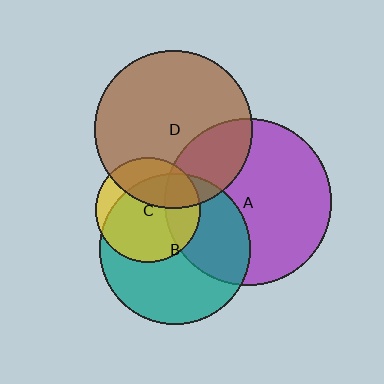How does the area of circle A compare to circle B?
Approximately 1.2 times.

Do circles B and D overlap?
Yes.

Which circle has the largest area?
Circle A (purple).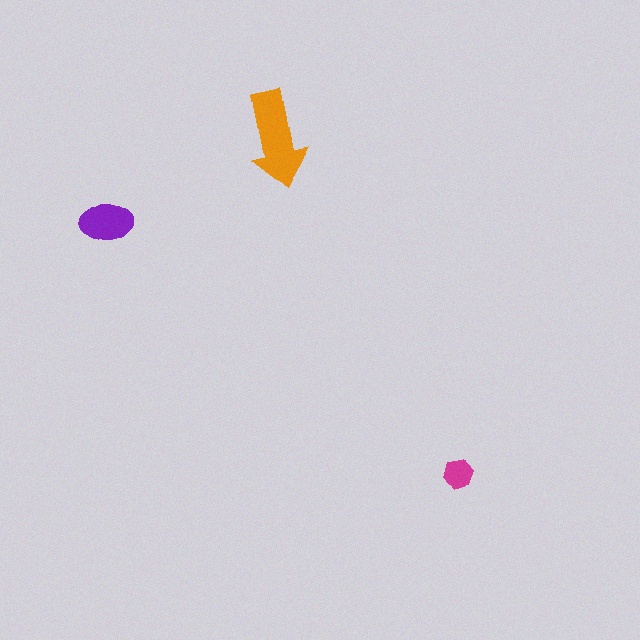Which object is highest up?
The orange arrow is topmost.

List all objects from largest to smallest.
The orange arrow, the purple ellipse, the magenta hexagon.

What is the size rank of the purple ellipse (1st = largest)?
2nd.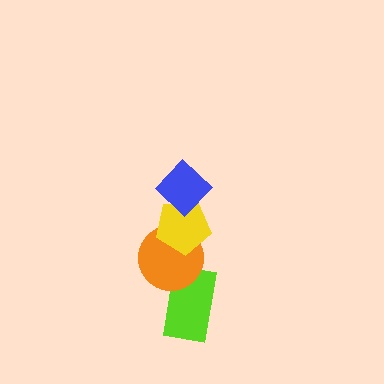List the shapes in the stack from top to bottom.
From top to bottom: the blue diamond, the yellow pentagon, the orange circle, the lime rectangle.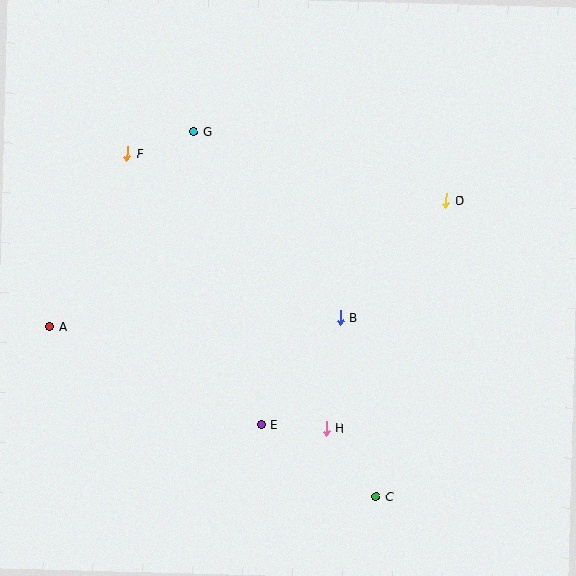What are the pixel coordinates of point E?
Point E is at (262, 425).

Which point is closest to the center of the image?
Point B at (341, 318) is closest to the center.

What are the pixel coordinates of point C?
Point C is at (376, 497).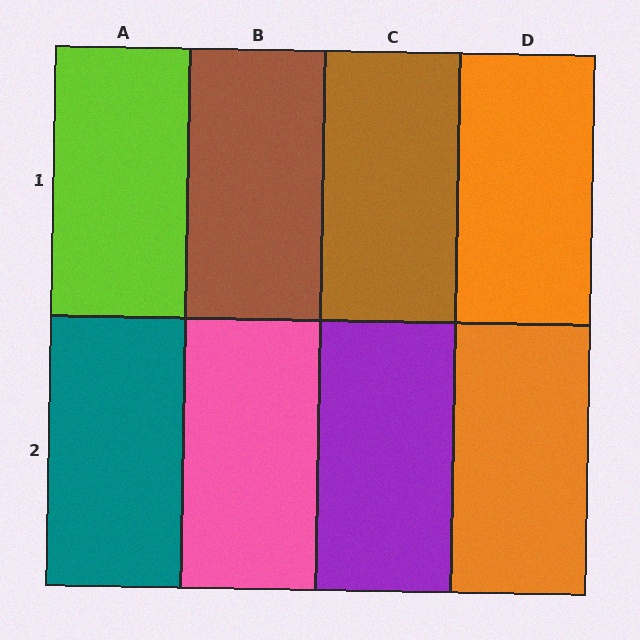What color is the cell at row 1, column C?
Brown.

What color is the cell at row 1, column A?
Lime.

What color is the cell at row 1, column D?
Orange.